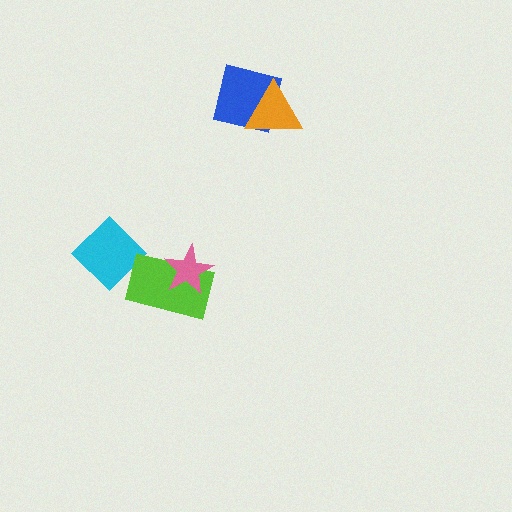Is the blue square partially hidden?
Yes, it is partially covered by another shape.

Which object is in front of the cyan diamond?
The lime rectangle is in front of the cyan diamond.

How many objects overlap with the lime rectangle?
2 objects overlap with the lime rectangle.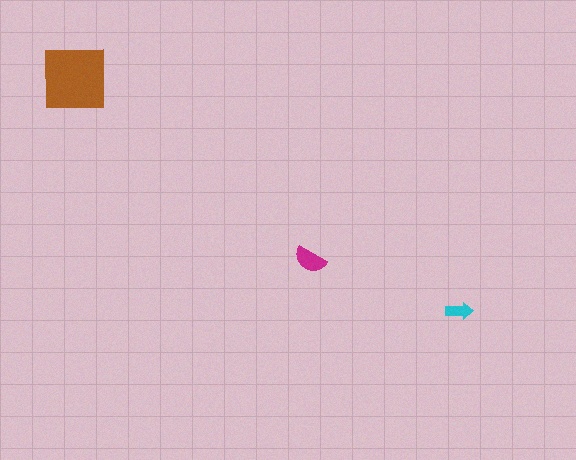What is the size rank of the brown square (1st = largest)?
1st.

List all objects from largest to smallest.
The brown square, the magenta semicircle, the cyan arrow.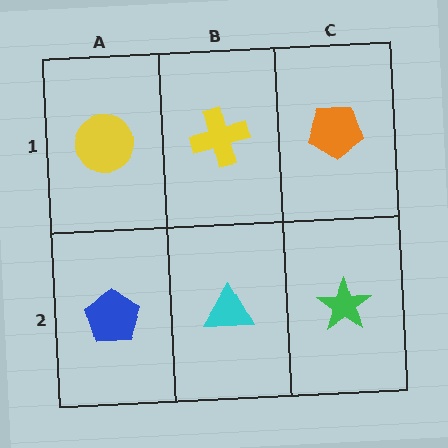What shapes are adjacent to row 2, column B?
A yellow cross (row 1, column B), a blue pentagon (row 2, column A), a green star (row 2, column C).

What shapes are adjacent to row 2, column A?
A yellow circle (row 1, column A), a cyan triangle (row 2, column B).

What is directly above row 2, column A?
A yellow circle.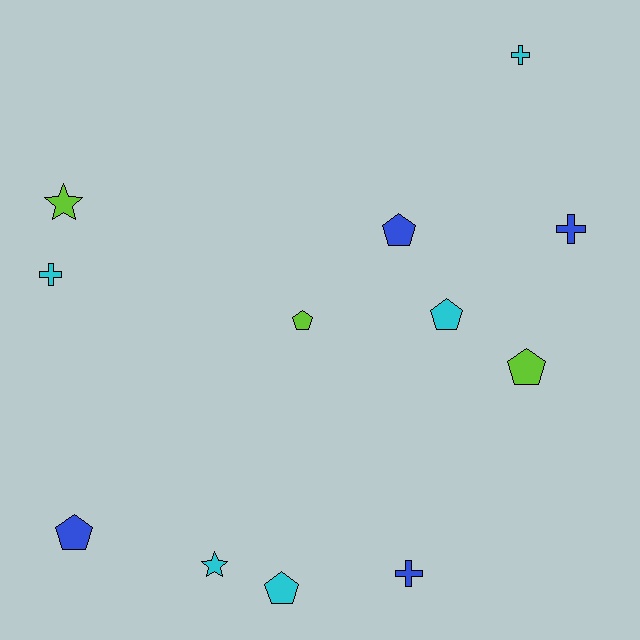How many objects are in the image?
There are 12 objects.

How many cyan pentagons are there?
There are 2 cyan pentagons.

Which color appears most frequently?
Cyan, with 5 objects.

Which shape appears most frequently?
Pentagon, with 6 objects.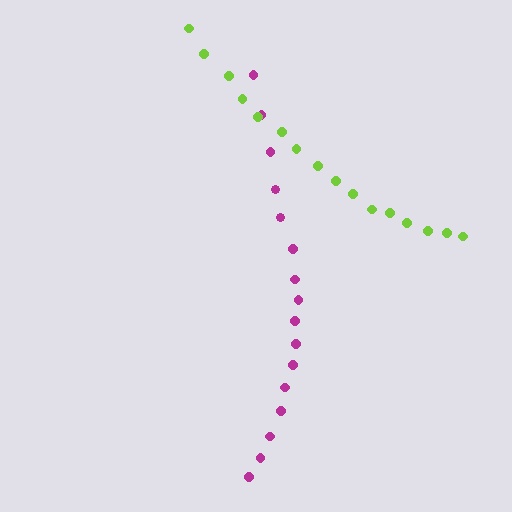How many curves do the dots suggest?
There are 2 distinct paths.